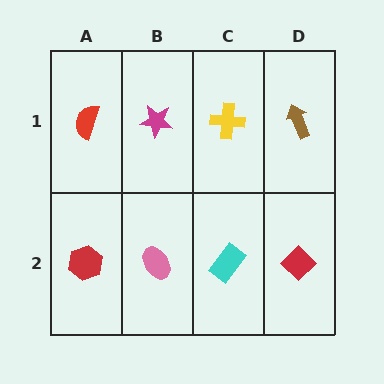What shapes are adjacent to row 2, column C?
A yellow cross (row 1, column C), a pink ellipse (row 2, column B), a red diamond (row 2, column D).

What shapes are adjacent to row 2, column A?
A red semicircle (row 1, column A), a pink ellipse (row 2, column B).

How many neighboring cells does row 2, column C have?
3.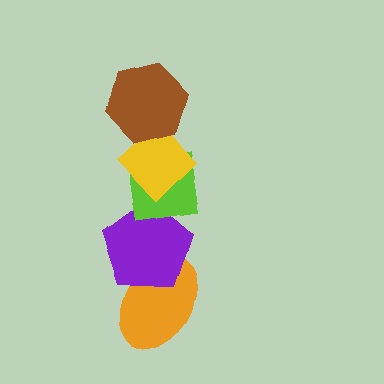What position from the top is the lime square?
The lime square is 3rd from the top.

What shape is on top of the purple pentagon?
The lime square is on top of the purple pentagon.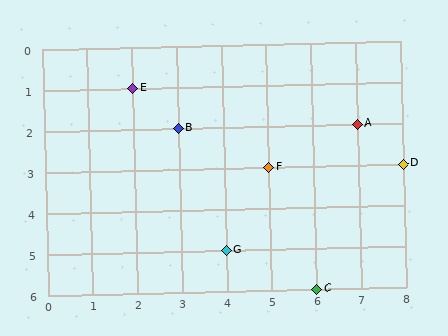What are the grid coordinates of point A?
Point A is at grid coordinates (7, 2).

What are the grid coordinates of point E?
Point E is at grid coordinates (2, 1).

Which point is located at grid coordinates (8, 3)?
Point D is at (8, 3).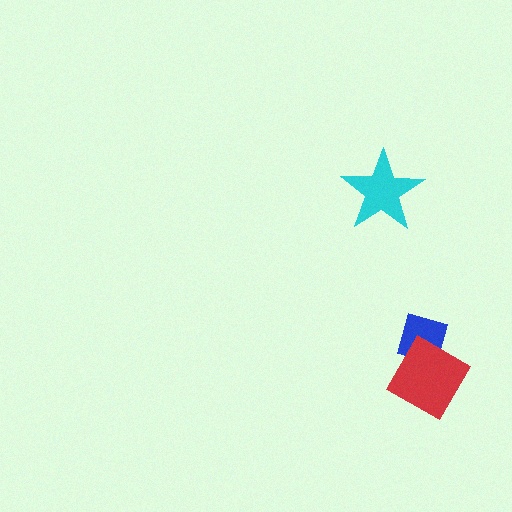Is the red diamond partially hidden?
No, no other shape covers it.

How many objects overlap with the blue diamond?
1 object overlaps with the blue diamond.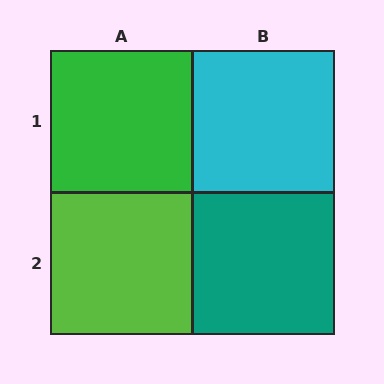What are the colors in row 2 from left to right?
Lime, teal.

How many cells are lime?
1 cell is lime.